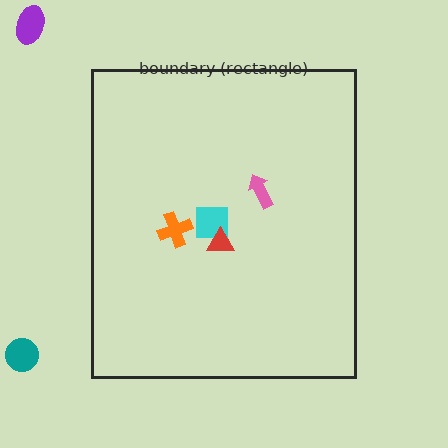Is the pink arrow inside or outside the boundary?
Inside.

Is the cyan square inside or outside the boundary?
Inside.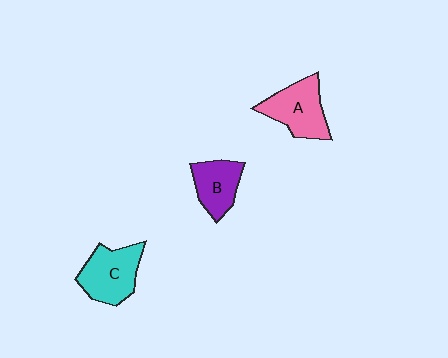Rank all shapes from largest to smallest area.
From largest to smallest: C (cyan), A (pink), B (purple).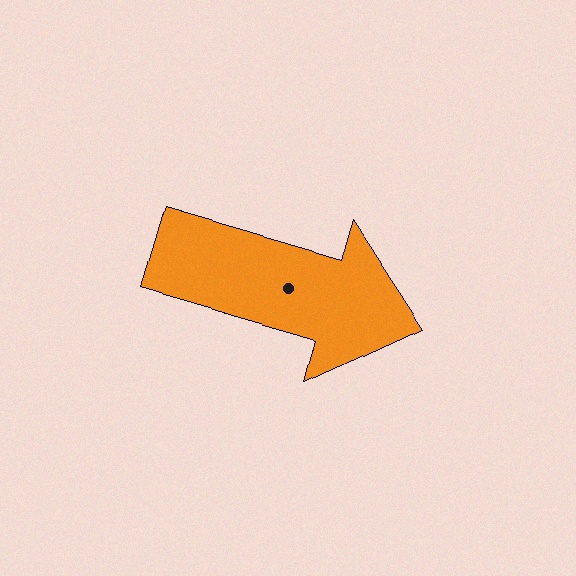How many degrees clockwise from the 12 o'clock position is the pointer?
Approximately 106 degrees.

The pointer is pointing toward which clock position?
Roughly 4 o'clock.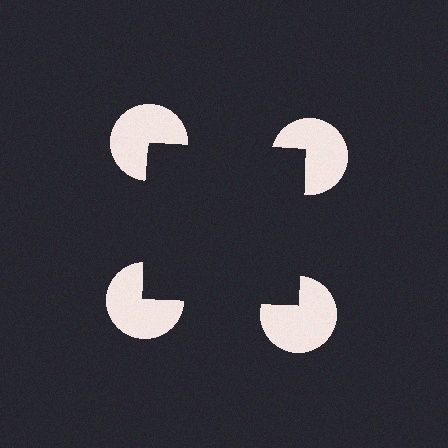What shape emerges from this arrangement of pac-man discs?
An illusory square — its edges are inferred from the aligned wedge cuts in the pac-man discs, not physically drawn.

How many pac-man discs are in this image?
There are 4 — one at each vertex of the illusory square.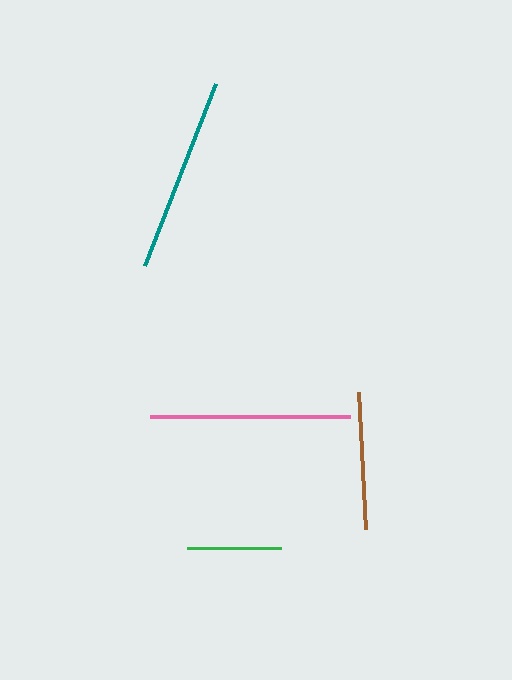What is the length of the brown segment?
The brown segment is approximately 137 pixels long.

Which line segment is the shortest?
The green line is the shortest at approximately 94 pixels.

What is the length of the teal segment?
The teal segment is approximately 195 pixels long.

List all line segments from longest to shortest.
From longest to shortest: pink, teal, brown, green.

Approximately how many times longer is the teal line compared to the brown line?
The teal line is approximately 1.4 times the length of the brown line.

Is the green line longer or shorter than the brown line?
The brown line is longer than the green line.